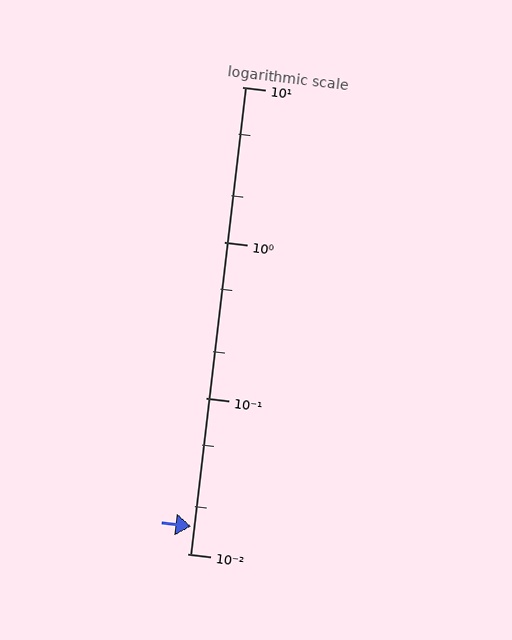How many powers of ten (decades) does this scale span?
The scale spans 3 decades, from 0.01 to 10.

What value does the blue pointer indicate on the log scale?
The pointer indicates approximately 0.015.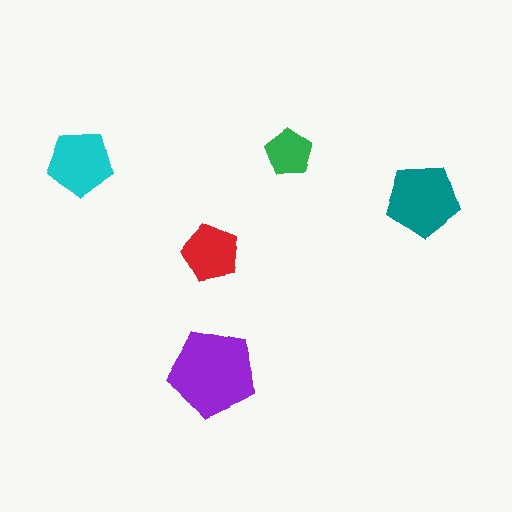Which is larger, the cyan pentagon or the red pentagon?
The cyan one.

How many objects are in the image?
There are 5 objects in the image.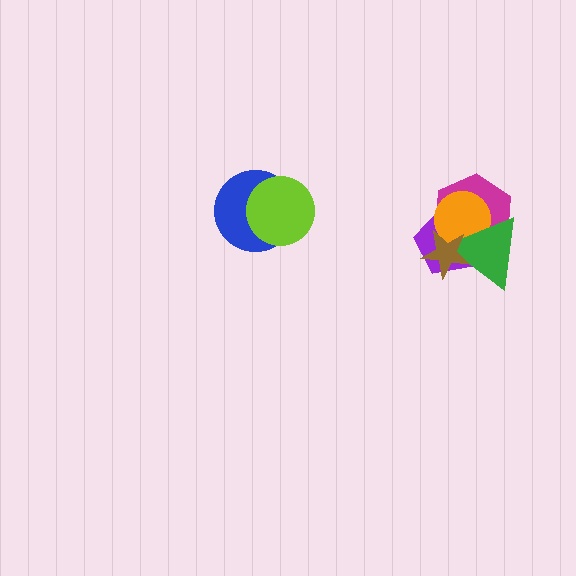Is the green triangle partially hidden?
Yes, it is partially covered by another shape.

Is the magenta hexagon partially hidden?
Yes, it is partially covered by another shape.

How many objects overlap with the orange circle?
4 objects overlap with the orange circle.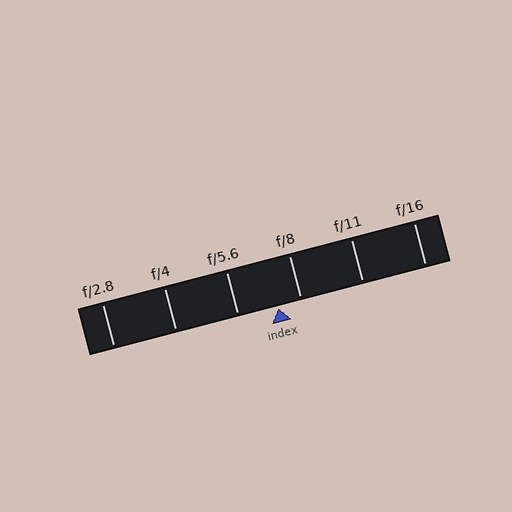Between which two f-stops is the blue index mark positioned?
The index mark is between f/5.6 and f/8.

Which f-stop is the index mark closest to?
The index mark is closest to f/8.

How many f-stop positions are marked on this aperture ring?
There are 6 f-stop positions marked.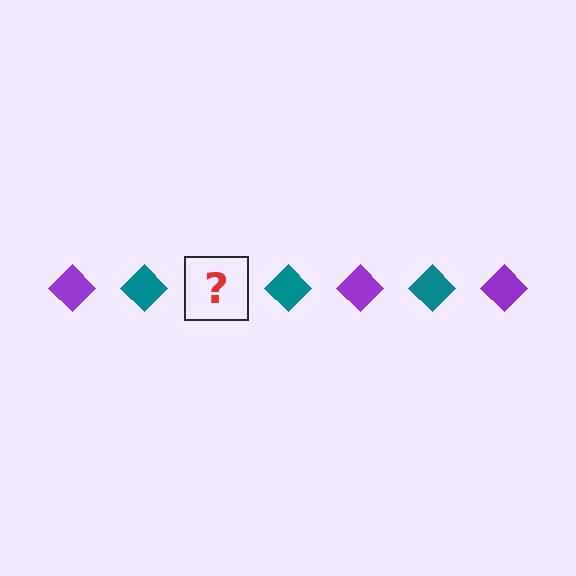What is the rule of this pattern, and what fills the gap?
The rule is that the pattern cycles through purple, teal diamonds. The gap should be filled with a purple diamond.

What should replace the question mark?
The question mark should be replaced with a purple diamond.